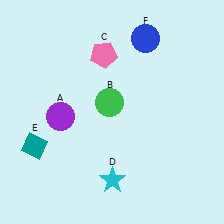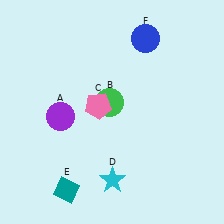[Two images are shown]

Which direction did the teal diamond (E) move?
The teal diamond (E) moved down.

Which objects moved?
The objects that moved are: the pink pentagon (C), the teal diamond (E).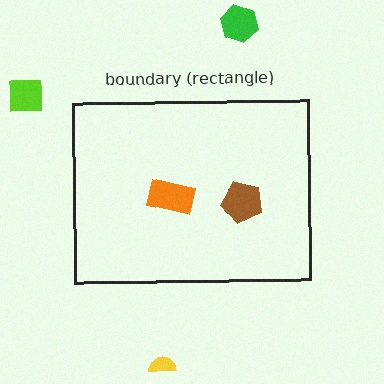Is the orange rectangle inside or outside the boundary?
Inside.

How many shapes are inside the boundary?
2 inside, 3 outside.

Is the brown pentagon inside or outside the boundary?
Inside.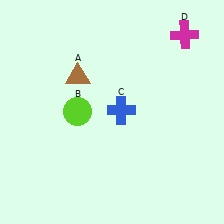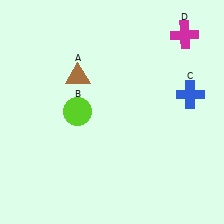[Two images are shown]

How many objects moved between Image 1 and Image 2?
1 object moved between the two images.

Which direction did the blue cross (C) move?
The blue cross (C) moved right.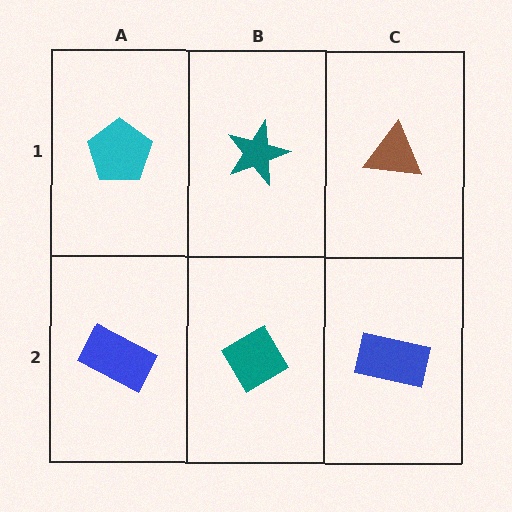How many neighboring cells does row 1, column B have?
3.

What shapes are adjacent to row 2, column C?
A brown triangle (row 1, column C), a teal diamond (row 2, column B).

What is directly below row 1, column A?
A blue rectangle.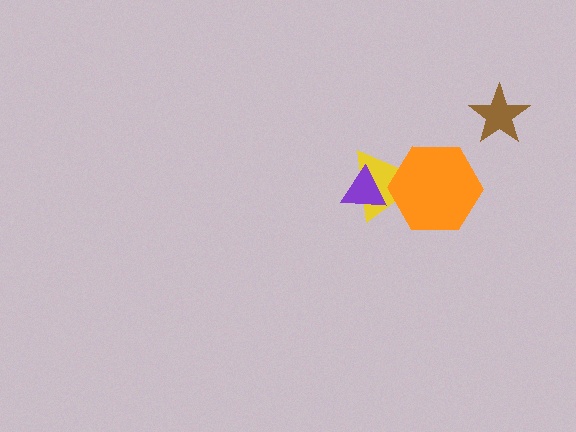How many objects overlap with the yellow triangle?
2 objects overlap with the yellow triangle.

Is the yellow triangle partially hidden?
Yes, it is partially covered by another shape.